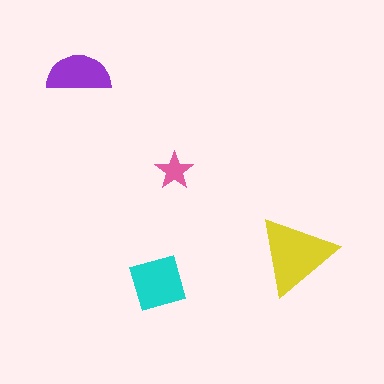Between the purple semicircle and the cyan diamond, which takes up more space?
The cyan diamond.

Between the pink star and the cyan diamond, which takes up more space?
The cyan diamond.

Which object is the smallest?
The pink star.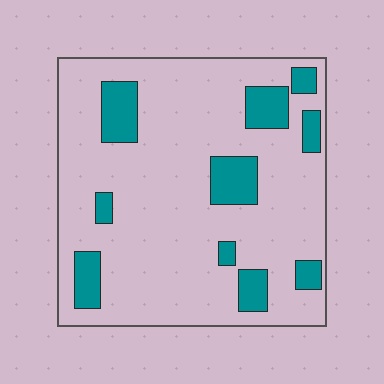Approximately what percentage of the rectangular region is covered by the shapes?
Approximately 15%.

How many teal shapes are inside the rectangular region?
10.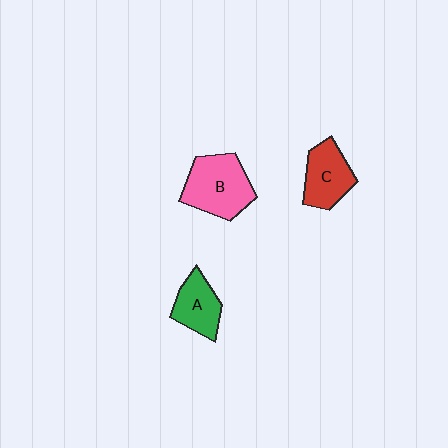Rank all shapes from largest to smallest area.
From largest to smallest: B (pink), C (red), A (green).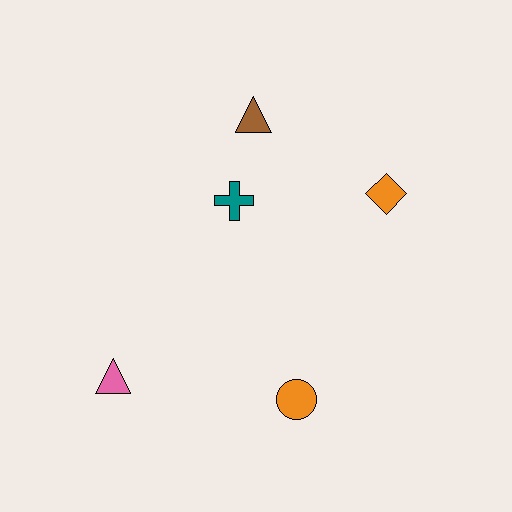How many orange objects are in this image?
There are 2 orange objects.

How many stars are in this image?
There are no stars.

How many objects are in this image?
There are 5 objects.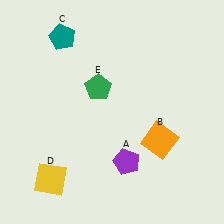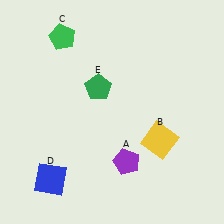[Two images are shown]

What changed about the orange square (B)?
In Image 1, B is orange. In Image 2, it changed to yellow.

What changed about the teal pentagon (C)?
In Image 1, C is teal. In Image 2, it changed to green.